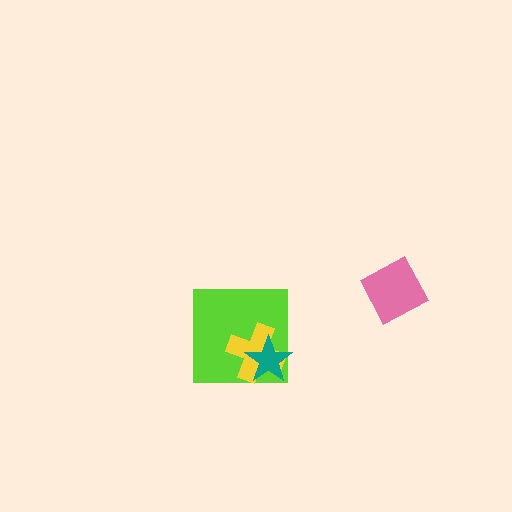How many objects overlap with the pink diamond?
0 objects overlap with the pink diamond.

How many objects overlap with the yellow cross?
2 objects overlap with the yellow cross.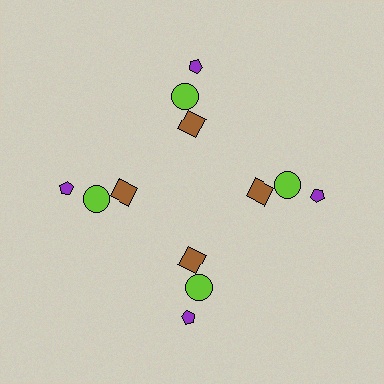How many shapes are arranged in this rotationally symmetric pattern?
There are 12 shapes, arranged in 4 groups of 3.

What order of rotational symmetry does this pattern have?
This pattern has 4-fold rotational symmetry.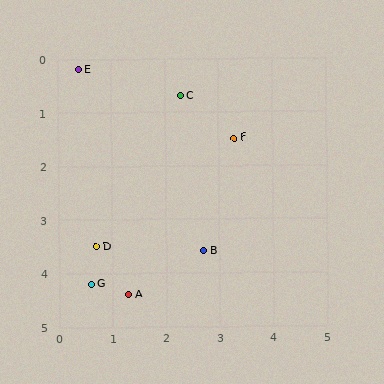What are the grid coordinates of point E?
Point E is at approximately (0.4, 0.2).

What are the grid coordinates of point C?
Point C is at approximately (2.3, 0.7).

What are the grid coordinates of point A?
Point A is at approximately (1.3, 4.4).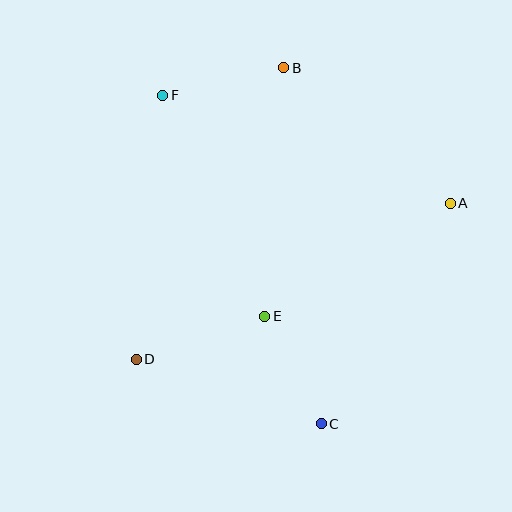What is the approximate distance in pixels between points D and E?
The distance between D and E is approximately 136 pixels.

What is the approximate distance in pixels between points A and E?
The distance between A and E is approximately 217 pixels.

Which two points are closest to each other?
Points C and E are closest to each other.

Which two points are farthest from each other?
Points C and F are farthest from each other.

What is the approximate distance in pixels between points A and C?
The distance between A and C is approximately 255 pixels.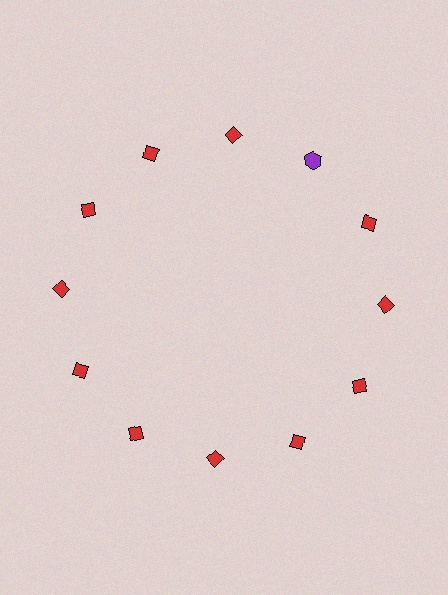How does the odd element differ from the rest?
It differs in both color (purple instead of red) and shape (hexagon instead of diamond).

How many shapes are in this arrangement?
There are 12 shapes arranged in a ring pattern.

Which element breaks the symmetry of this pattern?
The purple hexagon at roughly the 1 o'clock position breaks the symmetry. All other shapes are red diamonds.